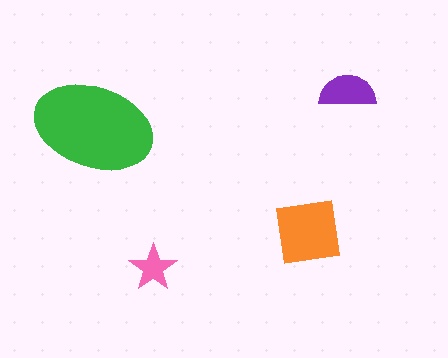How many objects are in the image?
There are 4 objects in the image.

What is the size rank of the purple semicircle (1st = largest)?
3rd.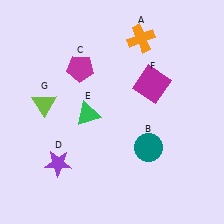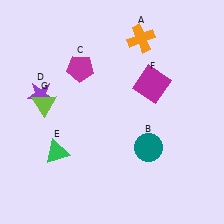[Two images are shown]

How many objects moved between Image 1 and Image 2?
2 objects moved between the two images.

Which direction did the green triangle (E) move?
The green triangle (E) moved down.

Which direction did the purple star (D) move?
The purple star (D) moved up.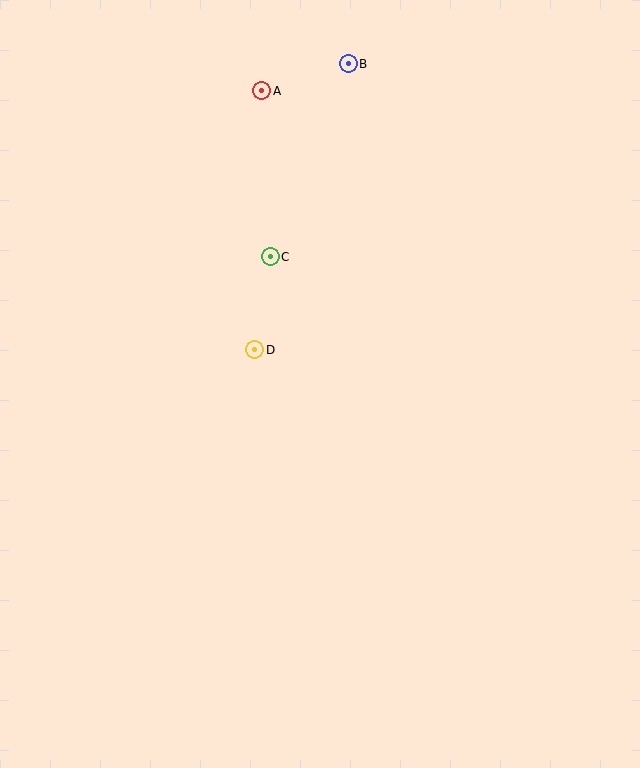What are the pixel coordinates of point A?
Point A is at (262, 91).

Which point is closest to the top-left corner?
Point A is closest to the top-left corner.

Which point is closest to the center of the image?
Point D at (255, 350) is closest to the center.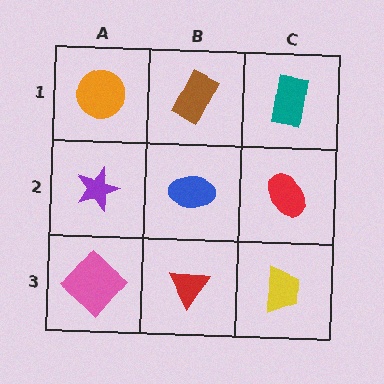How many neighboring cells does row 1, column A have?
2.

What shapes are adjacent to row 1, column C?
A red ellipse (row 2, column C), a brown rectangle (row 1, column B).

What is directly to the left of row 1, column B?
An orange circle.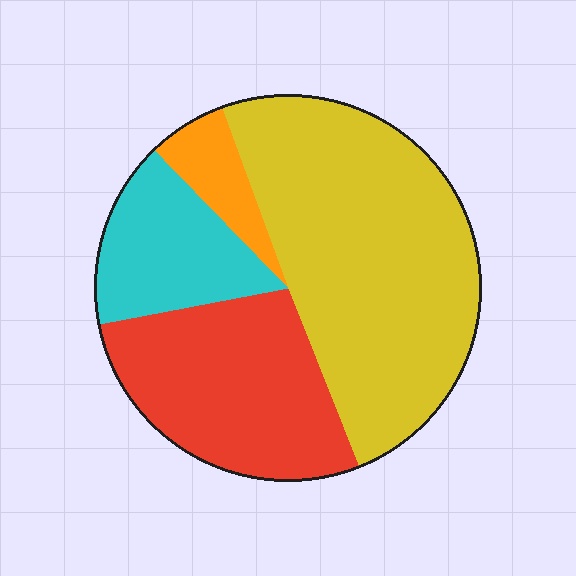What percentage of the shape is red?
Red covers about 30% of the shape.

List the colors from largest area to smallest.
From largest to smallest: yellow, red, cyan, orange.